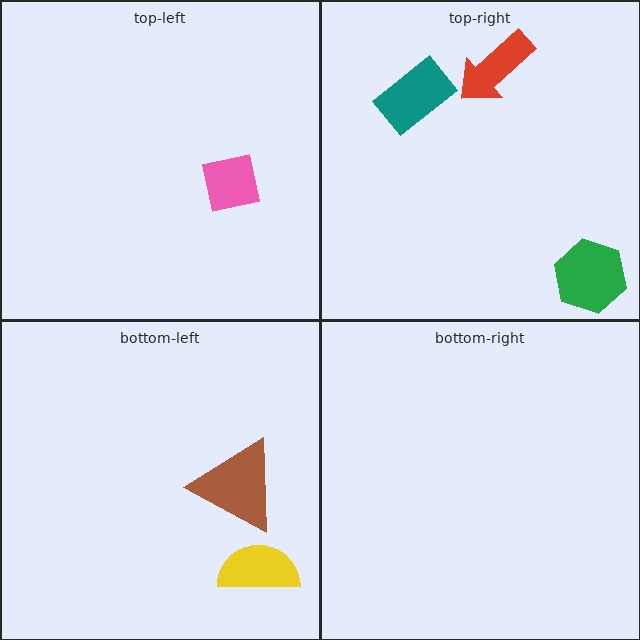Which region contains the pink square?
The top-left region.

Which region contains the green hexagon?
The top-right region.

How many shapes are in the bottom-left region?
2.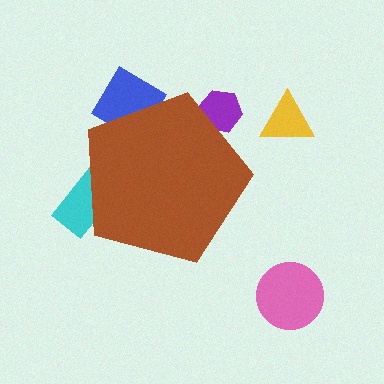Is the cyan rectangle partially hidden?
Yes, the cyan rectangle is partially hidden behind the brown pentagon.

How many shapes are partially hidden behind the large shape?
3 shapes are partially hidden.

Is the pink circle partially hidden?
No, the pink circle is fully visible.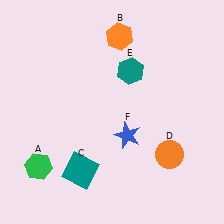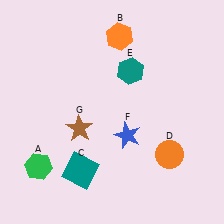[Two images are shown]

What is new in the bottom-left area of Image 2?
A brown star (G) was added in the bottom-left area of Image 2.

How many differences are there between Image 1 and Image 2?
There is 1 difference between the two images.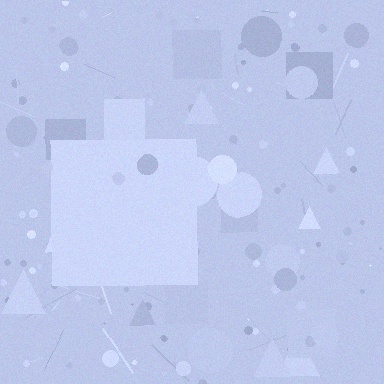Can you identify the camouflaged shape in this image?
The camouflaged shape is a square.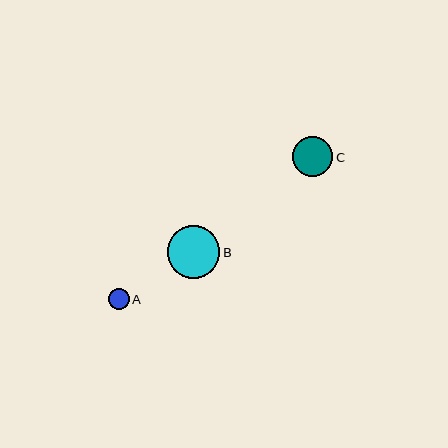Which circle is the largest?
Circle B is the largest with a size of approximately 52 pixels.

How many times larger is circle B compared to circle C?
Circle B is approximately 1.3 times the size of circle C.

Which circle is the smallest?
Circle A is the smallest with a size of approximately 21 pixels.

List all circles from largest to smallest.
From largest to smallest: B, C, A.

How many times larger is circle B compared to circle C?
Circle B is approximately 1.3 times the size of circle C.